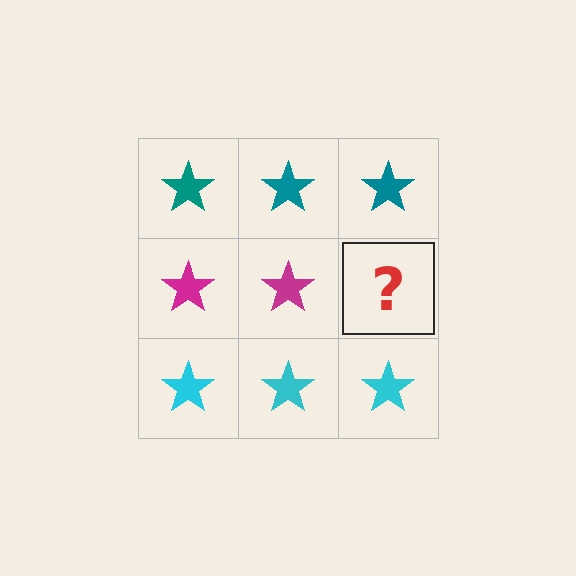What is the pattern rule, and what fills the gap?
The rule is that each row has a consistent color. The gap should be filled with a magenta star.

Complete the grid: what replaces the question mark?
The question mark should be replaced with a magenta star.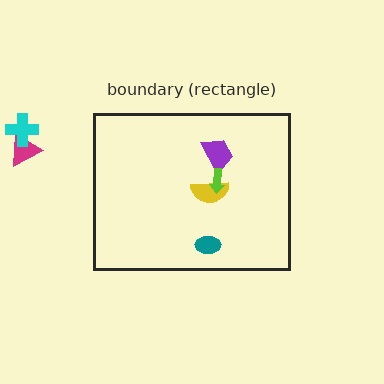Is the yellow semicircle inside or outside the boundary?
Inside.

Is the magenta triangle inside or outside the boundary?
Outside.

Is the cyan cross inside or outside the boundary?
Outside.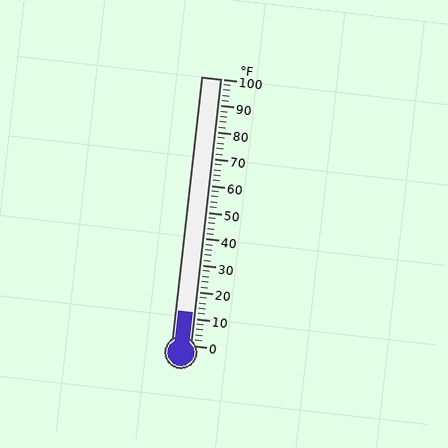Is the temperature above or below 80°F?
The temperature is below 80°F.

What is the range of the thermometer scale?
The thermometer scale ranges from 0°F to 100°F.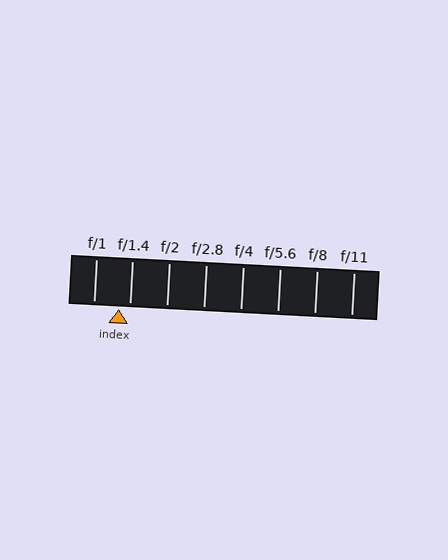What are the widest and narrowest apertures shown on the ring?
The widest aperture shown is f/1 and the narrowest is f/11.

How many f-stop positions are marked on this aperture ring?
There are 8 f-stop positions marked.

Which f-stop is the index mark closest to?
The index mark is closest to f/1.4.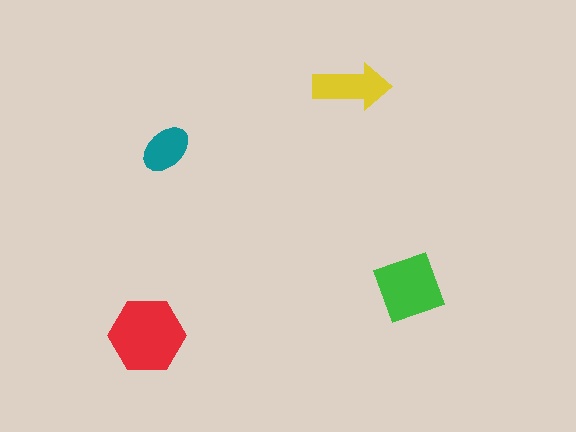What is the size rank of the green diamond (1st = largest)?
2nd.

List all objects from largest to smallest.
The red hexagon, the green diamond, the yellow arrow, the teal ellipse.